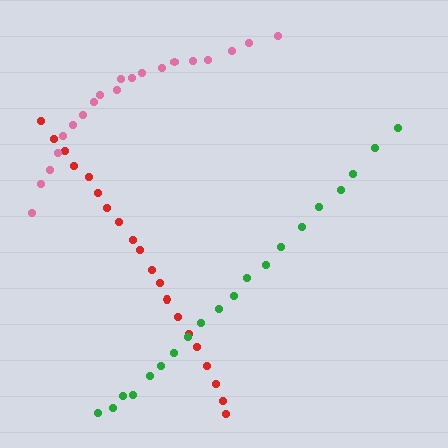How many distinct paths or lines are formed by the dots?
There are 3 distinct paths.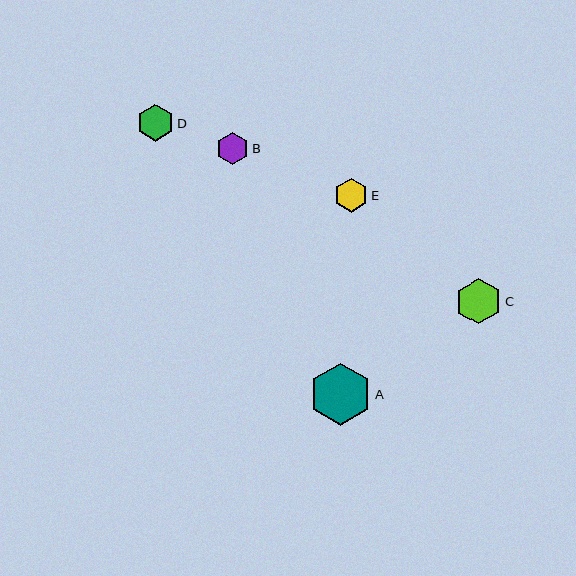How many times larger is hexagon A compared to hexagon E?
Hexagon A is approximately 1.8 times the size of hexagon E.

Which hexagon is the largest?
Hexagon A is the largest with a size of approximately 62 pixels.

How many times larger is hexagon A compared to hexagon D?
Hexagon A is approximately 1.7 times the size of hexagon D.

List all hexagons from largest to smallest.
From largest to smallest: A, C, D, E, B.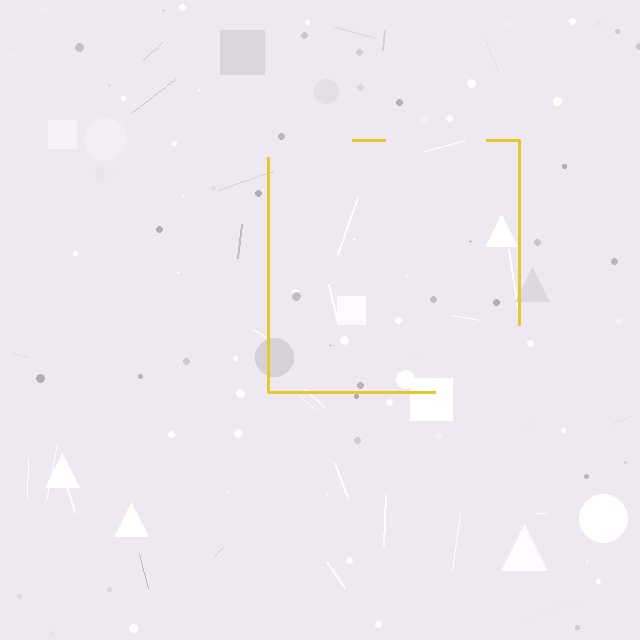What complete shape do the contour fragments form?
The contour fragments form a square.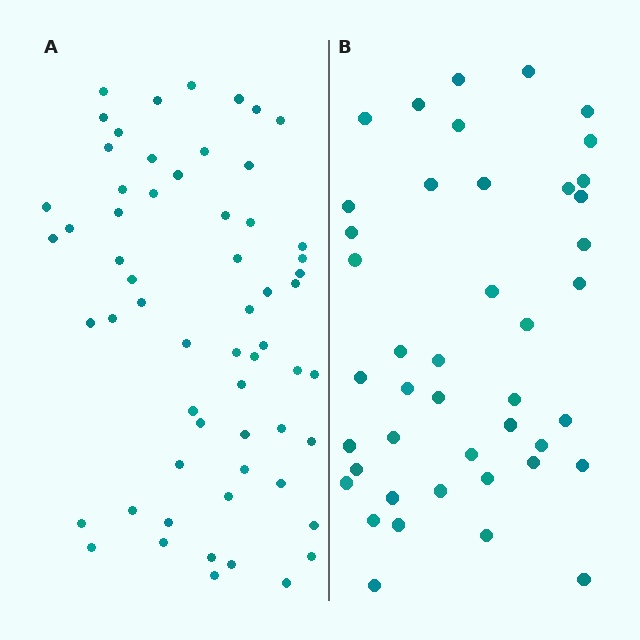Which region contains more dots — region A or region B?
Region A (the left region) has more dots.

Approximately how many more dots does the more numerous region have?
Region A has approximately 15 more dots than region B.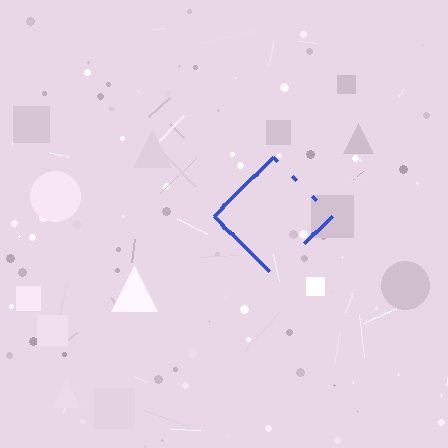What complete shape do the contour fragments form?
The contour fragments form a diamond.